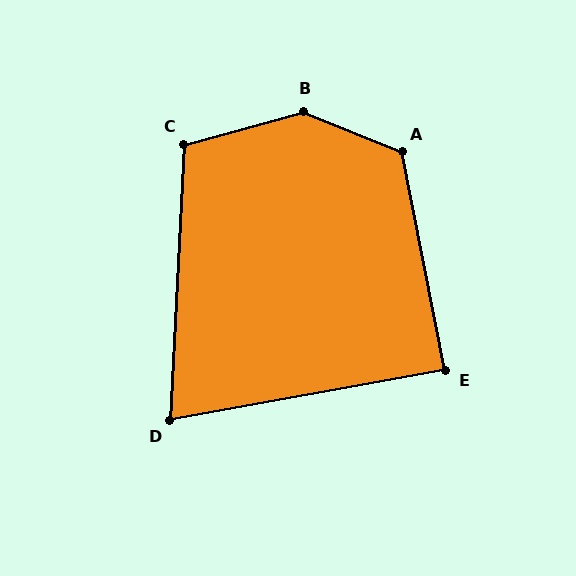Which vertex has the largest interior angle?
B, at approximately 142 degrees.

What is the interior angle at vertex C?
Approximately 109 degrees (obtuse).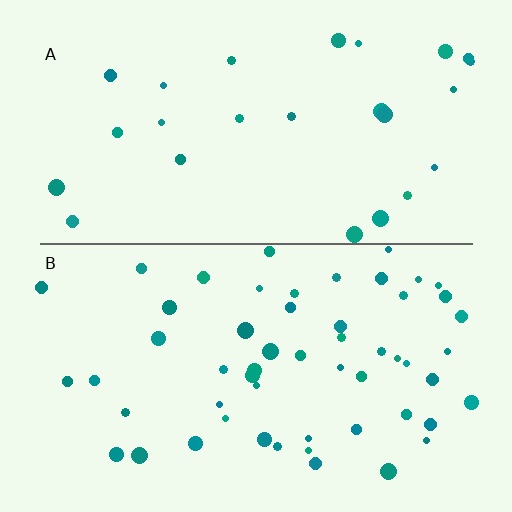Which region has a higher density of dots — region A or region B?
B (the bottom).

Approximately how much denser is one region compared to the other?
Approximately 2.1× — region B over region A.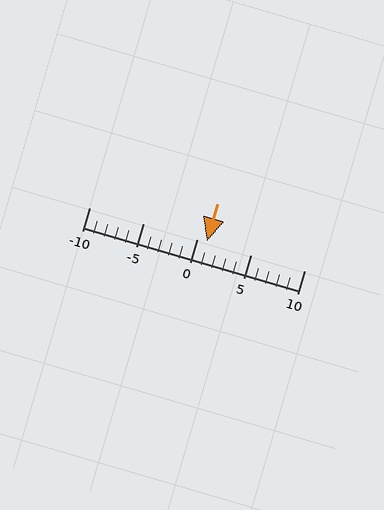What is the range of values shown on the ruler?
The ruler shows values from -10 to 10.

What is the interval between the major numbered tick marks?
The major tick marks are spaced 5 units apart.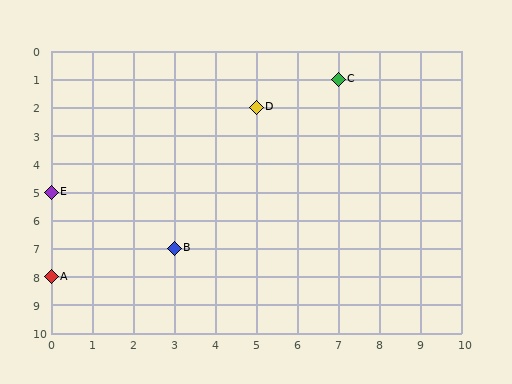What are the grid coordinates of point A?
Point A is at grid coordinates (0, 8).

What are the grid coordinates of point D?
Point D is at grid coordinates (5, 2).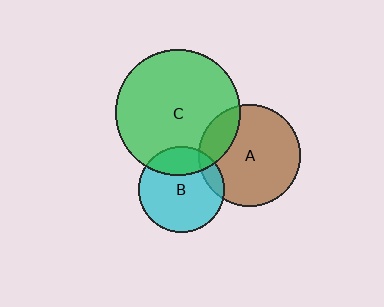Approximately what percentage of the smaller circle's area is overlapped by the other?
Approximately 25%.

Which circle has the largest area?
Circle C (green).